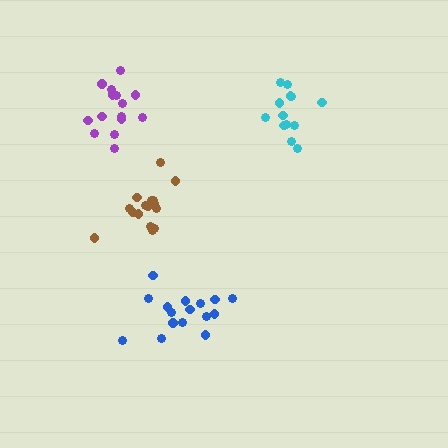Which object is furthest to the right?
The cyan cluster is rightmost.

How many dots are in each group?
Group 1: 16 dots, Group 2: 16 dots, Group 3: 15 dots, Group 4: 13 dots (60 total).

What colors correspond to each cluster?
The clusters are colored: brown, blue, purple, cyan.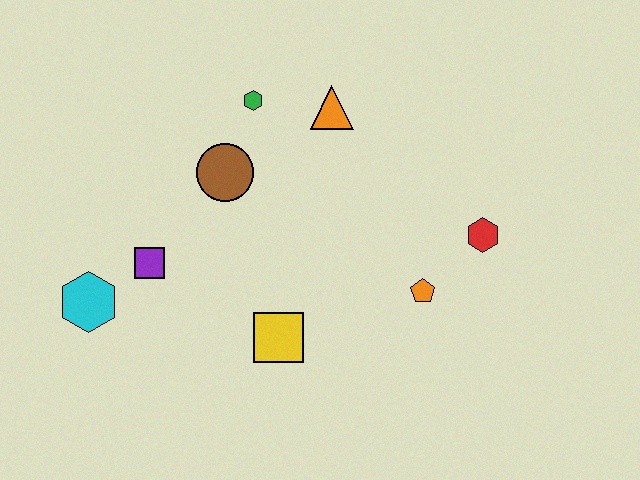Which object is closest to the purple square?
The cyan hexagon is closest to the purple square.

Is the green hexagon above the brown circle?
Yes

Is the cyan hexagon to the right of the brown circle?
No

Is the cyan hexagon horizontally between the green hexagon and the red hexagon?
No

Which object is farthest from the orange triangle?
The cyan hexagon is farthest from the orange triangle.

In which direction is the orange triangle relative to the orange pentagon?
The orange triangle is above the orange pentagon.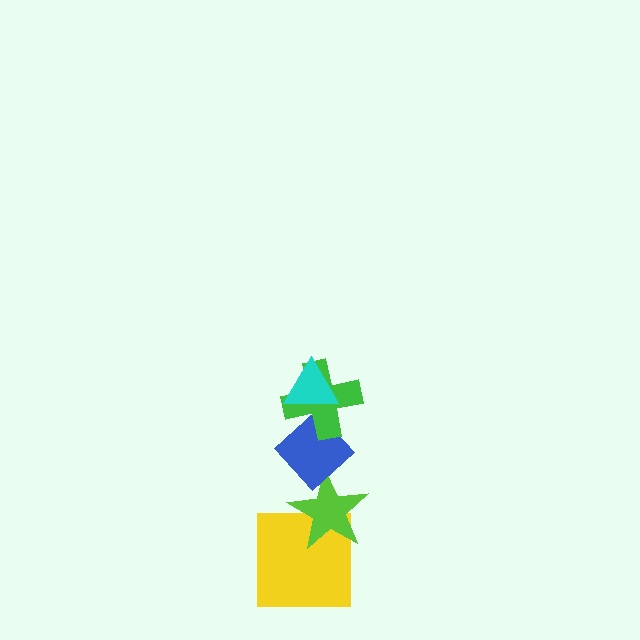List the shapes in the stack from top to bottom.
From top to bottom: the cyan triangle, the green cross, the blue diamond, the lime star, the yellow square.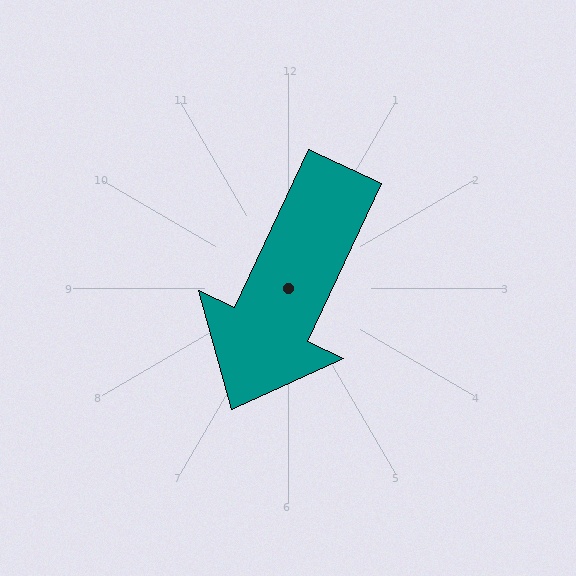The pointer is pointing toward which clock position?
Roughly 7 o'clock.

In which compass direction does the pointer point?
Southwest.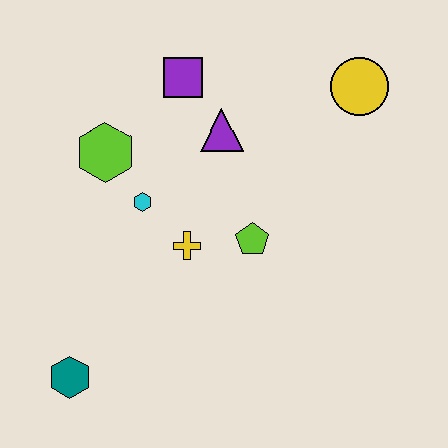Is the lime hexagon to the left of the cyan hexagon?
Yes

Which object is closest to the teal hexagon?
The yellow cross is closest to the teal hexagon.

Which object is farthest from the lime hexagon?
The yellow circle is farthest from the lime hexagon.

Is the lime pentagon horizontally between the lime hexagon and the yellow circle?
Yes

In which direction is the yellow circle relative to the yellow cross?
The yellow circle is to the right of the yellow cross.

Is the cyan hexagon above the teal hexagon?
Yes